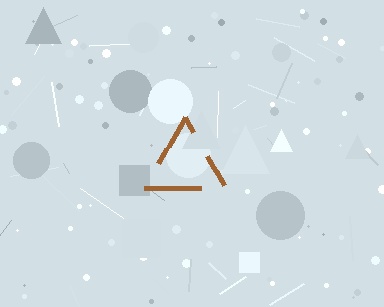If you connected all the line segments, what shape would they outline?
They would outline a triangle.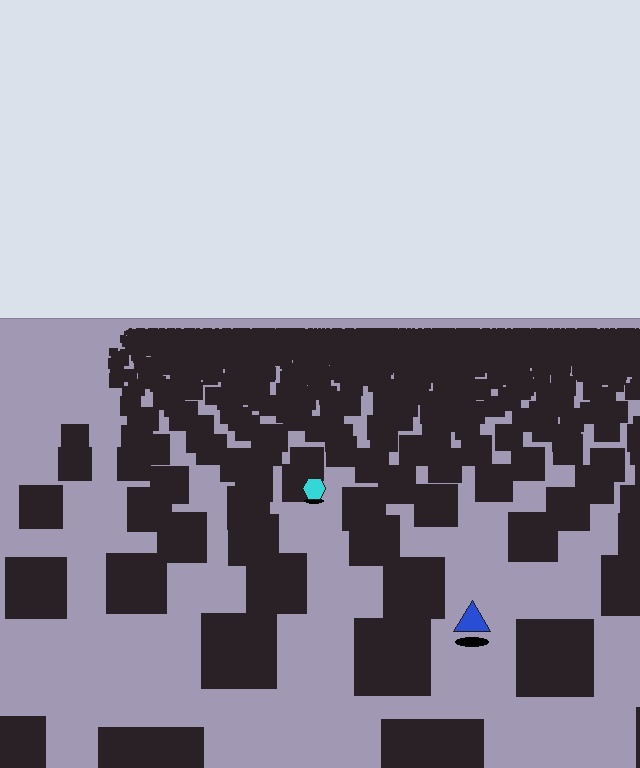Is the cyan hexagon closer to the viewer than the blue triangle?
No. The blue triangle is closer — you can tell from the texture gradient: the ground texture is coarser near it.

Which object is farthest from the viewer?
The cyan hexagon is farthest from the viewer. It appears smaller and the ground texture around it is denser.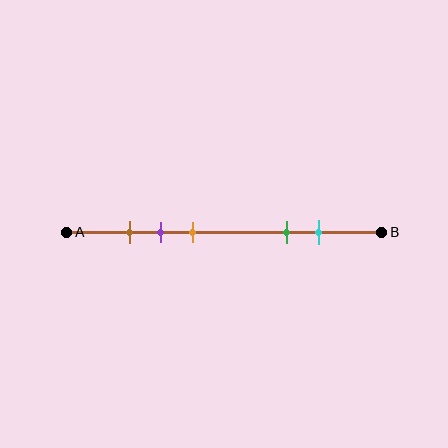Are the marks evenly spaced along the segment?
No, the marks are not evenly spaced.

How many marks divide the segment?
There are 5 marks dividing the segment.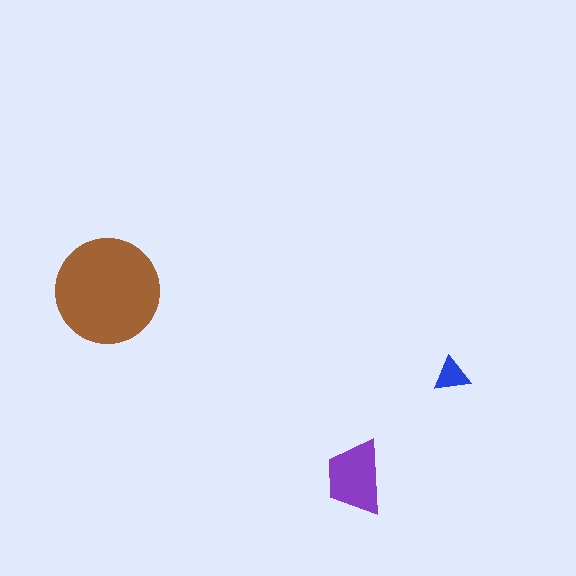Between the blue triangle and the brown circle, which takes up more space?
The brown circle.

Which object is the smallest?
The blue triangle.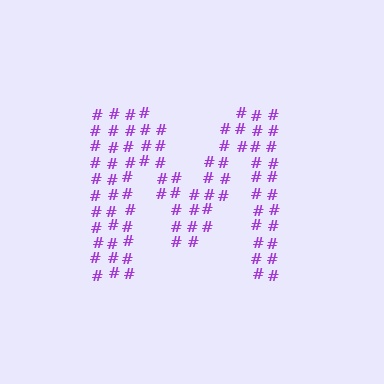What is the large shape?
The large shape is the letter M.